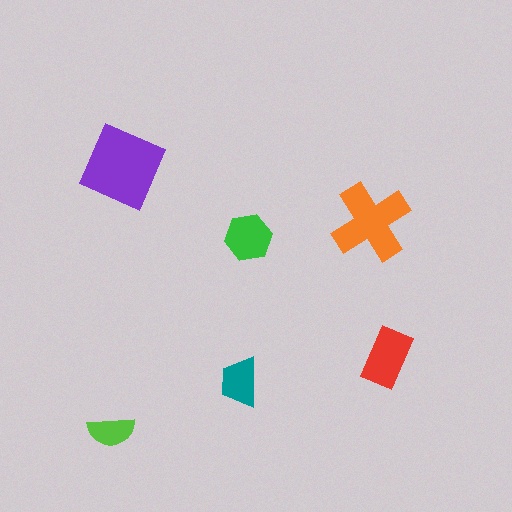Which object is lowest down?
The lime semicircle is bottommost.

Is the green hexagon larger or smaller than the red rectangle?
Smaller.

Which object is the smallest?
The lime semicircle.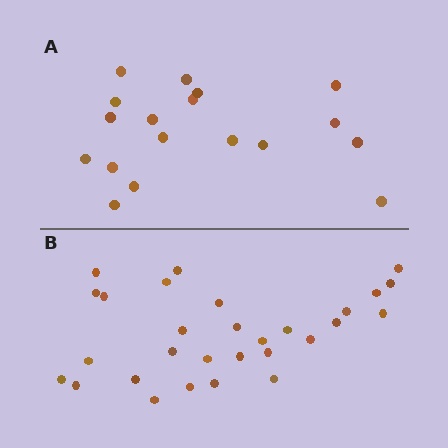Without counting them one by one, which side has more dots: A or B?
Region B (the bottom region) has more dots.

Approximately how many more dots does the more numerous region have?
Region B has roughly 12 or so more dots than region A.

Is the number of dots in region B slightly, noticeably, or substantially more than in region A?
Region B has substantially more. The ratio is roughly 1.6 to 1.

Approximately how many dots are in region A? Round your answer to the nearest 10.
About 20 dots. (The exact count is 18, which rounds to 20.)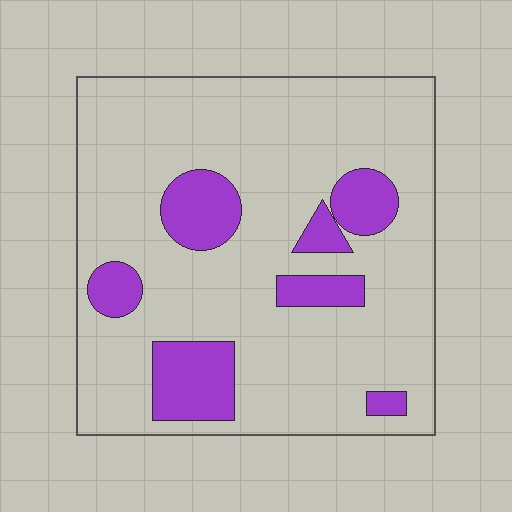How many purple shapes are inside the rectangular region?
7.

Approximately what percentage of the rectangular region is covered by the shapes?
Approximately 20%.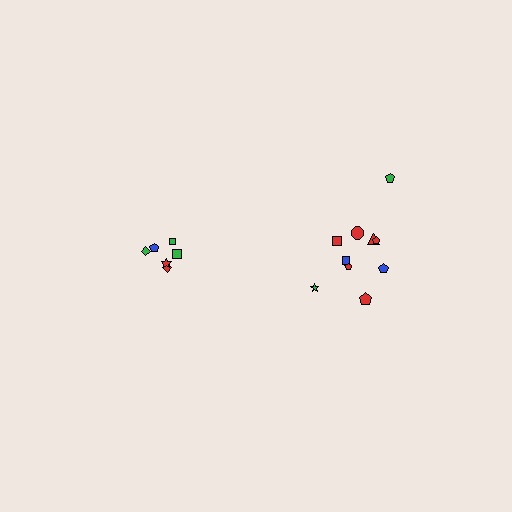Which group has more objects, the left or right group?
The right group.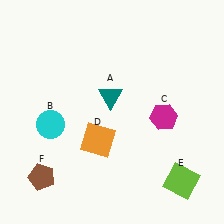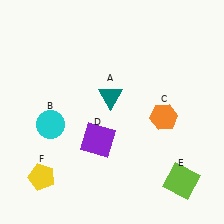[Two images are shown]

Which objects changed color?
C changed from magenta to orange. D changed from orange to purple. F changed from brown to yellow.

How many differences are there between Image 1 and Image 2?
There are 3 differences between the two images.